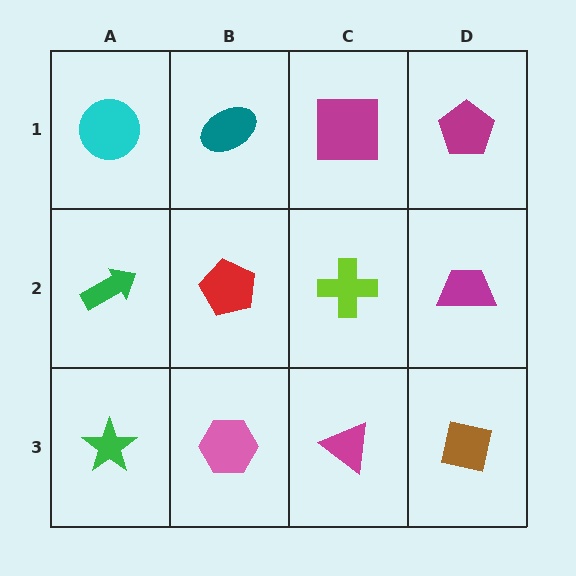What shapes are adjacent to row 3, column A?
A green arrow (row 2, column A), a pink hexagon (row 3, column B).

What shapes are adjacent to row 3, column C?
A lime cross (row 2, column C), a pink hexagon (row 3, column B), a brown square (row 3, column D).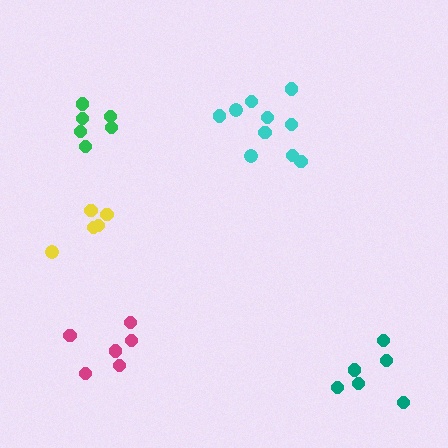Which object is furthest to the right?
The teal cluster is rightmost.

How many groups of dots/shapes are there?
There are 5 groups.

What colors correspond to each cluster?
The clusters are colored: magenta, yellow, teal, green, cyan.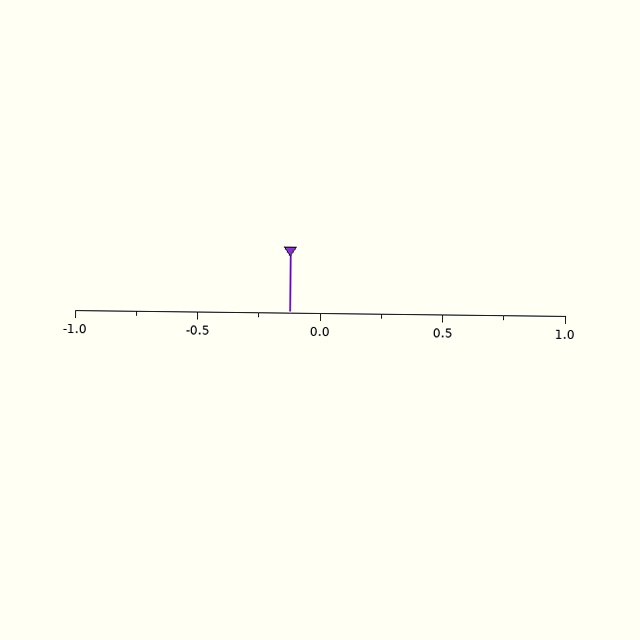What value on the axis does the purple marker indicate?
The marker indicates approximately -0.12.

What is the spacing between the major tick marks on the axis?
The major ticks are spaced 0.5 apart.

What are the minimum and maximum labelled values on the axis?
The axis runs from -1.0 to 1.0.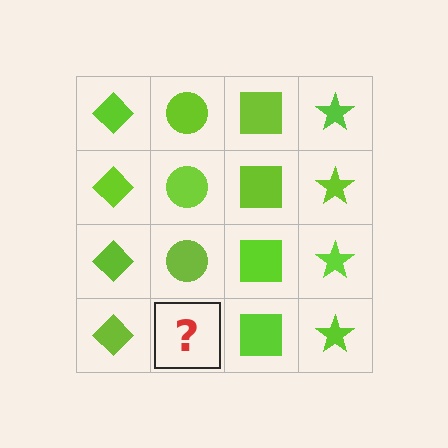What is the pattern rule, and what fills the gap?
The rule is that each column has a consistent shape. The gap should be filled with a lime circle.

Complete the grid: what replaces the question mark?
The question mark should be replaced with a lime circle.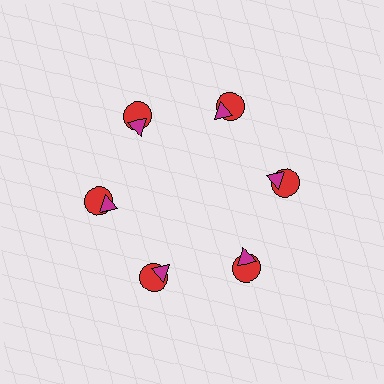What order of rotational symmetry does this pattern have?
This pattern has 6-fold rotational symmetry.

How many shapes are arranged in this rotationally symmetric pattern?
There are 12 shapes, arranged in 6 groups of 2.